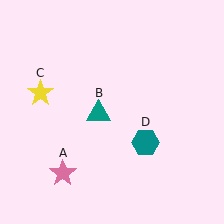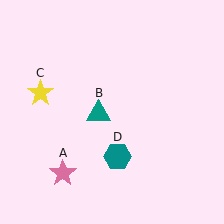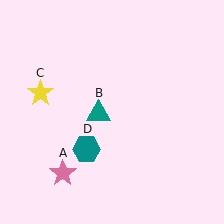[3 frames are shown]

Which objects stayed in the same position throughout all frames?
Pink star (object A) and teal triangle (object B) and yellow star (object C) remained stationary.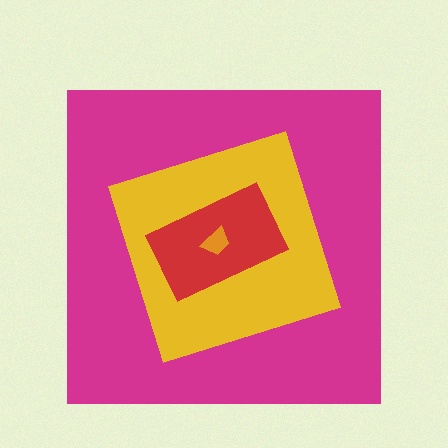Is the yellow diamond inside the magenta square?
Yes.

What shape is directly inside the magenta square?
The yellow diamond.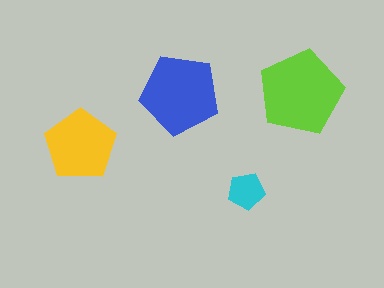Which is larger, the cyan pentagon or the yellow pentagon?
The yellow one.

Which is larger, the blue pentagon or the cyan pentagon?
The blue one.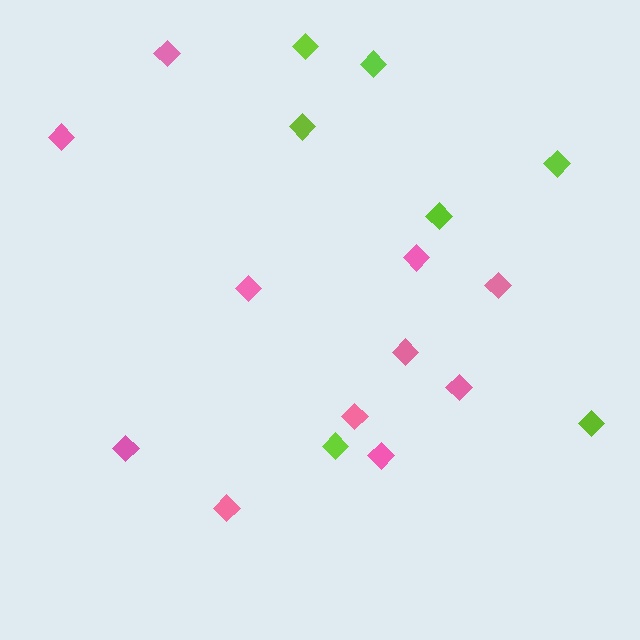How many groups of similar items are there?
There are 2 groups: one group of pink diamonds (11) and one group of lime diamonds (7).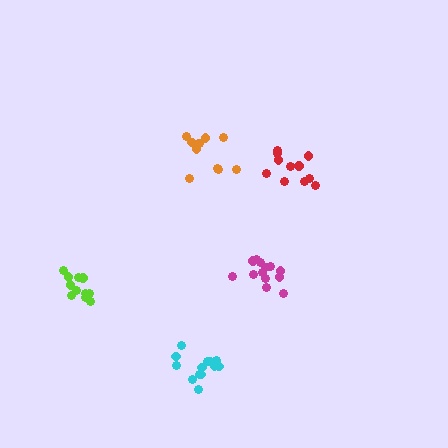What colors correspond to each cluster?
The clusters are colored: cyan, orange, lime, magenta, red.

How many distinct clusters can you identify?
There are 5 distinct clusters.